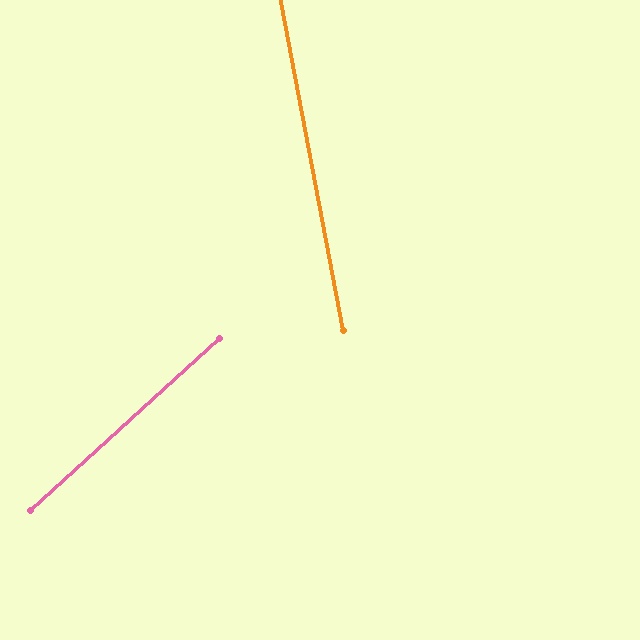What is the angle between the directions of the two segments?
Approximately 58 degrees.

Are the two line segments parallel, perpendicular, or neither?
Neither parallel nor perpendicular — they differ by about 58°.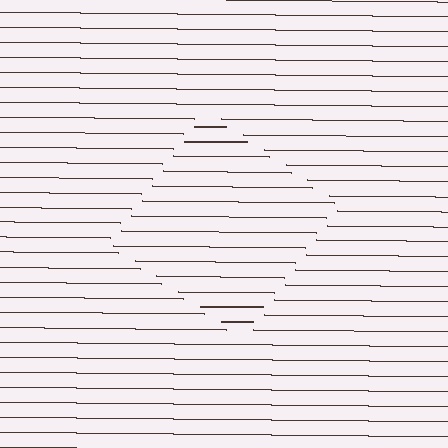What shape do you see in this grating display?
An illusory square. The interior of the shape contains the same grating, shifted by half a period — the contour is defined by the phase discontinuity where line-ends from the inner and outer gratings abut.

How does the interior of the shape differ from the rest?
The interior of the shape contains the same grating, shifted by half a period — the contour is defined by the phase discontinuity where line-ends from the inner and outer gratings abut.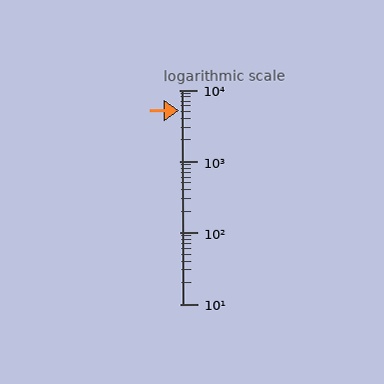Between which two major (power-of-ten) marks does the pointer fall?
The pointer is between 1000 and 10000.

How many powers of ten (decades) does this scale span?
The scale spans 3 decades, from 10 to 10000.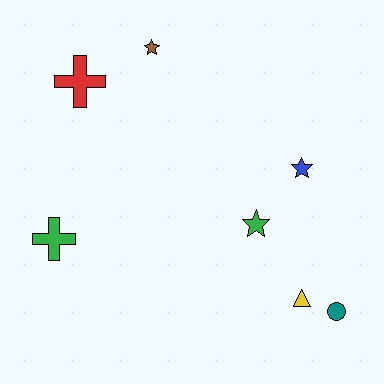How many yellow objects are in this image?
There is 1 yellow object.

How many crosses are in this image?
There are 2 crosses.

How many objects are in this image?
There are 7 objects.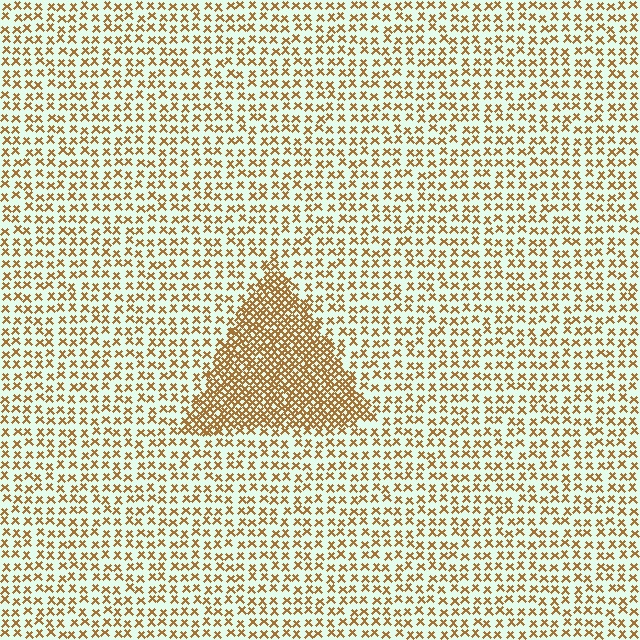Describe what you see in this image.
The image contains small brown elements arranged at two different densities. A triangle-shaped region is visible where the elements are more densely packed than the surrounding area.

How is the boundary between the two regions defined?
The boundary is defined by a change in element density (approximately 2.5x ratio). All elements are the same color, size, and shape.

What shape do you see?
I see a triangle.